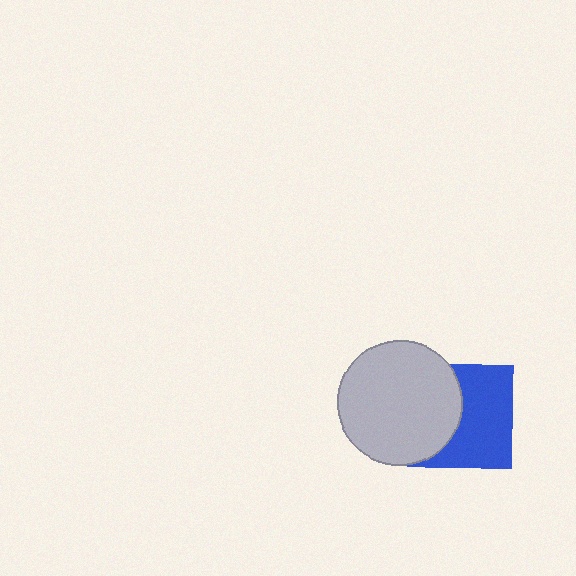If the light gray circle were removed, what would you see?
You would see the complete blue square.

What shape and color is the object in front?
The object in front is a light gray circle.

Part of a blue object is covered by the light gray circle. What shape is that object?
It is a square.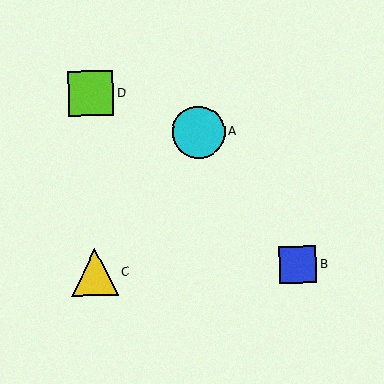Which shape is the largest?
The cyan circle (labeled A) is the largest.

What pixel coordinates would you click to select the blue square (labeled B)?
Click at (298, 265) to select the blue square B.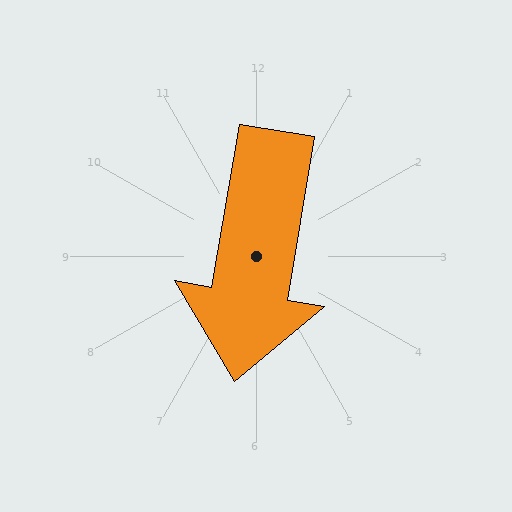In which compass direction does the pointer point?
South.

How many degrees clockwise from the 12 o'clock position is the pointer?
Approximately 190 degrees.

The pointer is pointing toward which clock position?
Roughly 6 o'clock.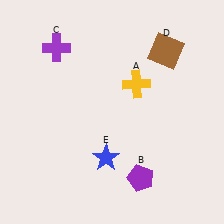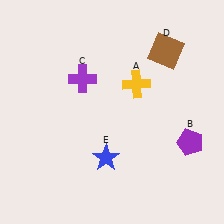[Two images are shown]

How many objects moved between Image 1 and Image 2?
2 objects moved between the two images.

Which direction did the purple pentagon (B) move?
The purple pentagon (B) moved right.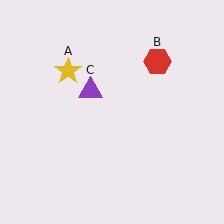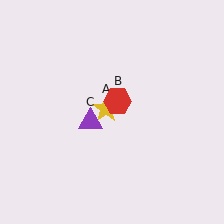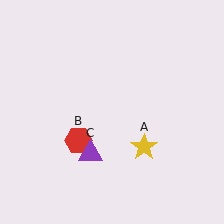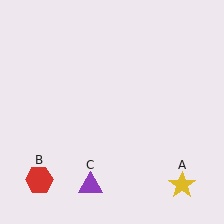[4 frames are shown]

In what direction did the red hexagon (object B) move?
The red hexagon (object B) moved down and to the left.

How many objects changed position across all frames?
3 objects changed position: yellow star (object A), red hexagon (object B), purple triangle (object C).